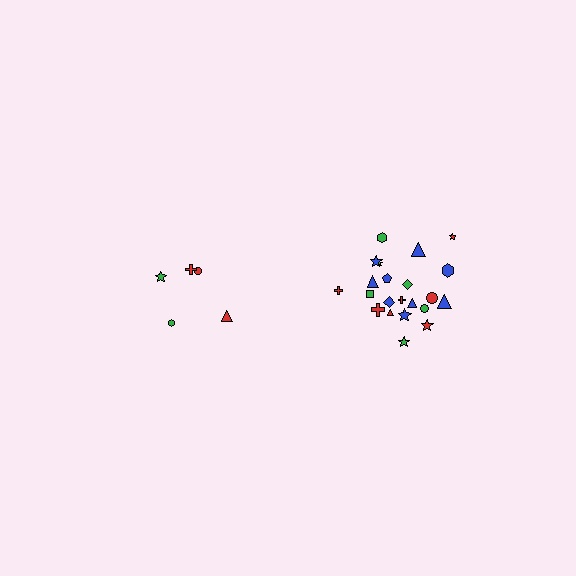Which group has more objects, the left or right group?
The right group.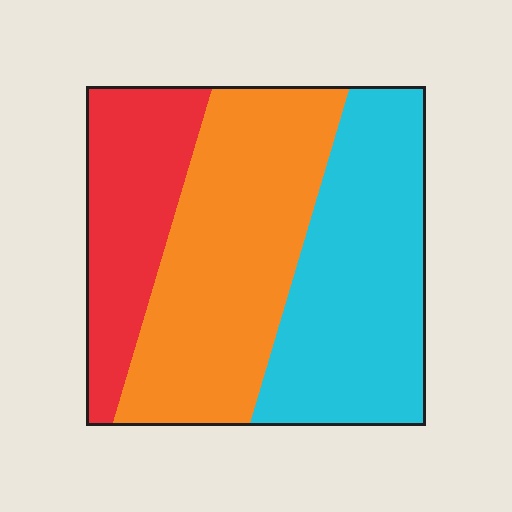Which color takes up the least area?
Red, at roughly 20%.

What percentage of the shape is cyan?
Cyan takes up between a third and a half of the shape.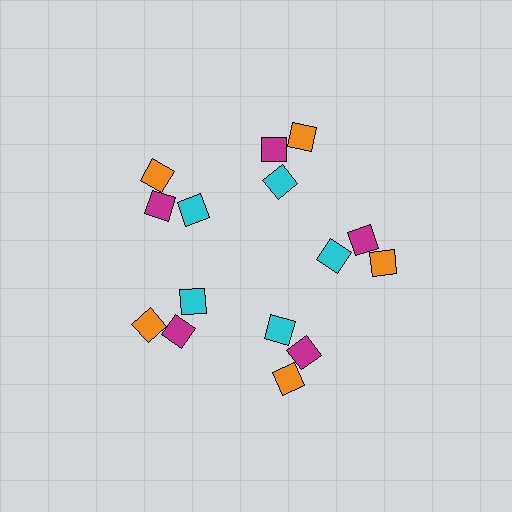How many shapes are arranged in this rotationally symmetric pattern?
There are 15 shapes, arranged in 5 groups of 3.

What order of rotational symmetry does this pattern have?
This pattern has 5-fold rotational symmetry.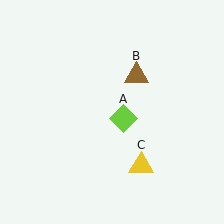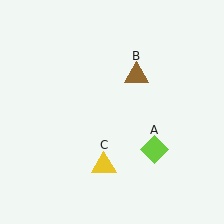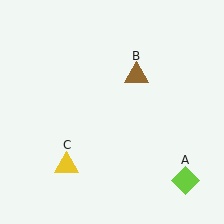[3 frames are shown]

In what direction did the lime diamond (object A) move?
The lime diamond (object A) moved down and to the right.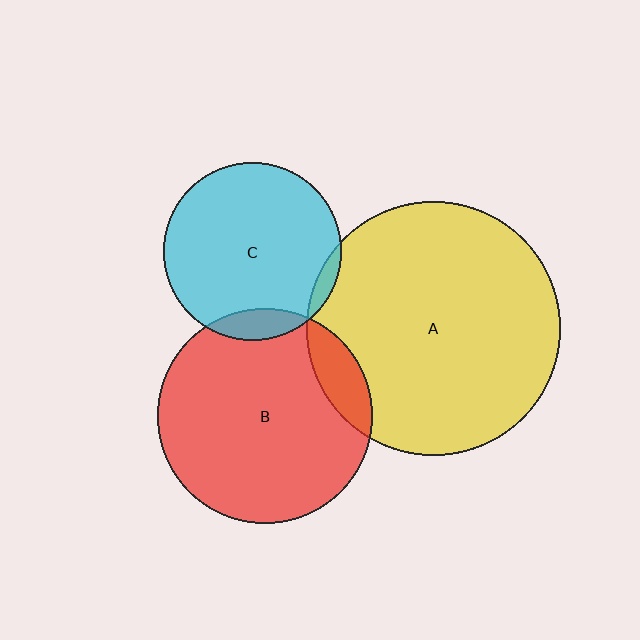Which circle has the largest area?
Circle A (yellow).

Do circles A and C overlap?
Yes.